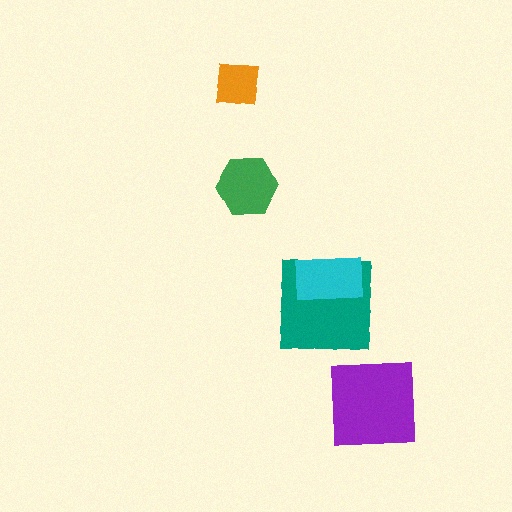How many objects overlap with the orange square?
0 objects overlap with the orange square.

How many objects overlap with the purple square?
0 objects overlap with the purple square.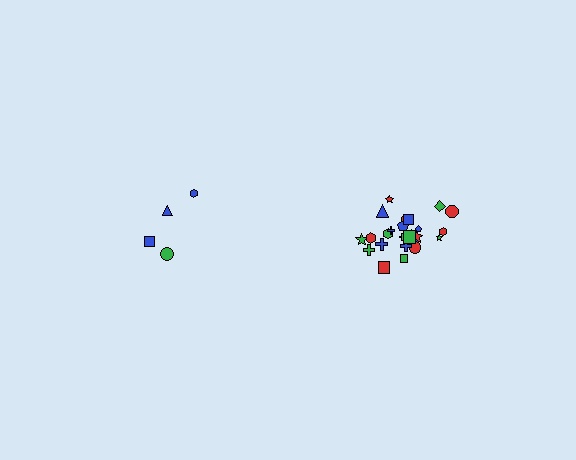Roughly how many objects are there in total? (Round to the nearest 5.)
Roughly 30 objects in total.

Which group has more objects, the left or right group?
The right group.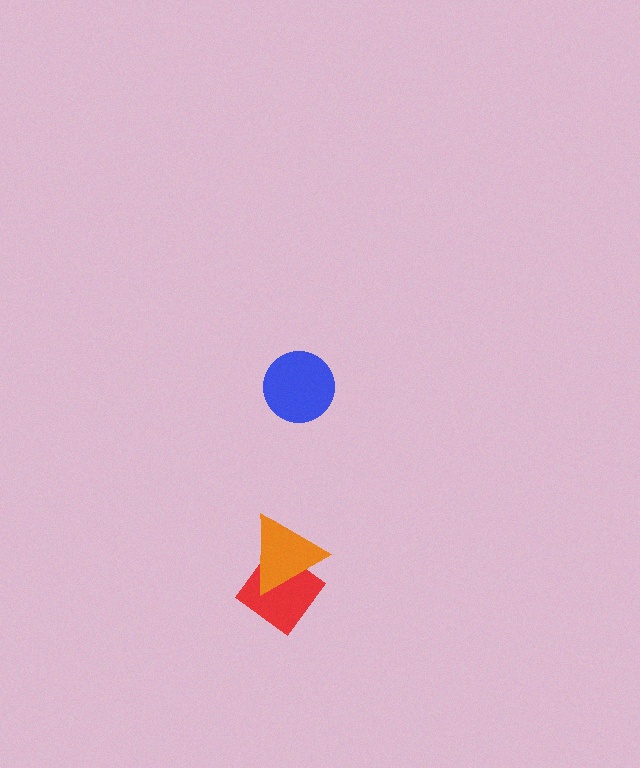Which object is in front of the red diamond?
The orange triangle is in front of the red diamond.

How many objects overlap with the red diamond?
1 object overlaps with the red diamond.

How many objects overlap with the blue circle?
0 objects overlap with the blue circle.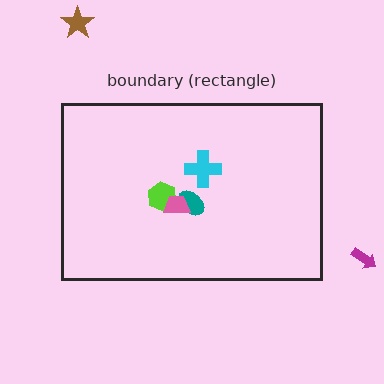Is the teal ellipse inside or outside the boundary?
Inside.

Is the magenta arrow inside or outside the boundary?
Outside.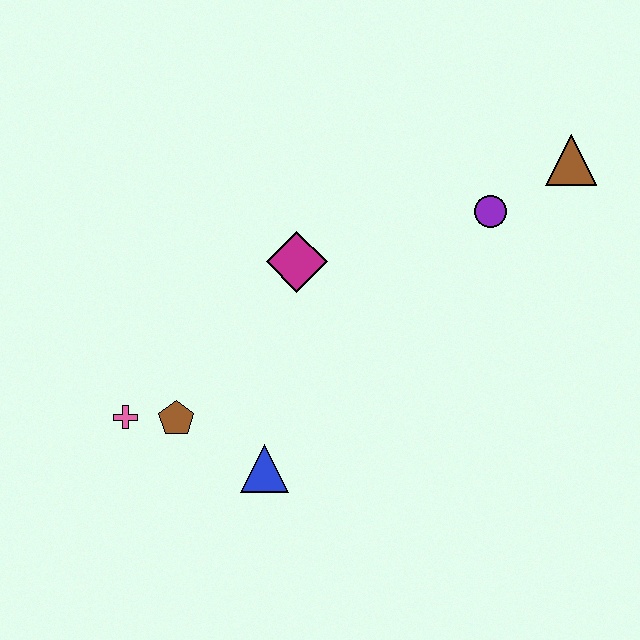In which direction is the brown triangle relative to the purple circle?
The brown triangle is to the right of the purple circle.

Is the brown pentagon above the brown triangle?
No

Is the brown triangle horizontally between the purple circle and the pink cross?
No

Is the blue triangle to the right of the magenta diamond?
No